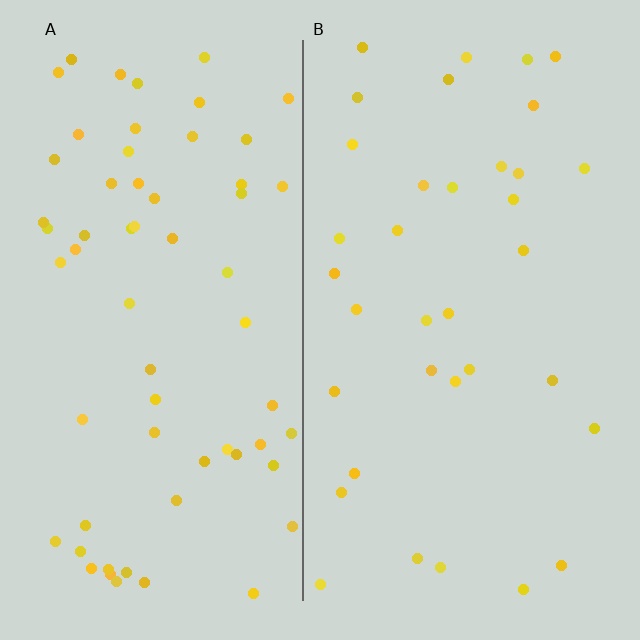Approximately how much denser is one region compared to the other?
Approximately 1.8× — region A over region B.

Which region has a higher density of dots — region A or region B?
A (the left).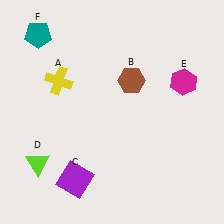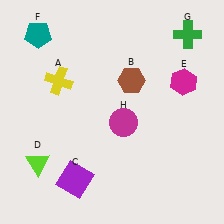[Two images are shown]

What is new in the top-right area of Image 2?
A green cross (G) was added in the top-right area of Image 2.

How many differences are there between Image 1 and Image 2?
There are 2 differences between the two images.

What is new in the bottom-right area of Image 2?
A magenta circle (H) was added in the bottom-right area of Image 2.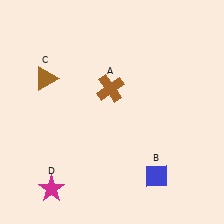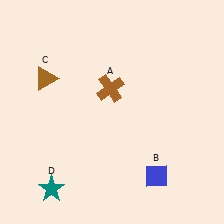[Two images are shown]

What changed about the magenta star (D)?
In Image 1, D is magenta. In Image 2, it changed to teal.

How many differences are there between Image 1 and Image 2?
There is 1 difference between the two images.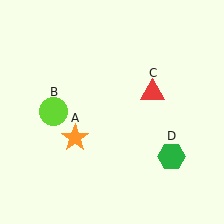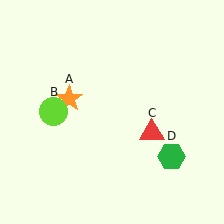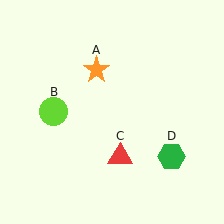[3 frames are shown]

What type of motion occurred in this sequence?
The orange star (object A), red triangle (object C) rotated clockwise around the center of the scene.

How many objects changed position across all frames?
2 objects changed position: orange star (object A), red triangle (object C).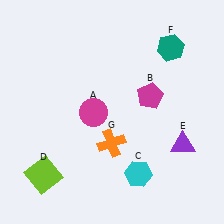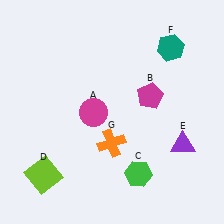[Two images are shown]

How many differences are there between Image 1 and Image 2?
There is 1 difference between the two images.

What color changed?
The hexagon (C) changed from cyan in Image 1 to green in Image 2.